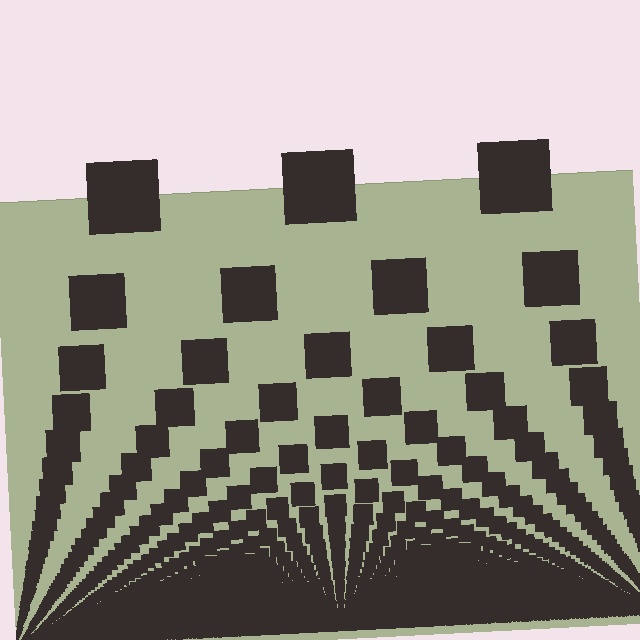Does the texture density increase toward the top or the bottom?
Density increases toward the bottom.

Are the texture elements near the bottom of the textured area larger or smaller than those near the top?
Smaller. The gradient is inverted — elements near the bottom are smaller and denser.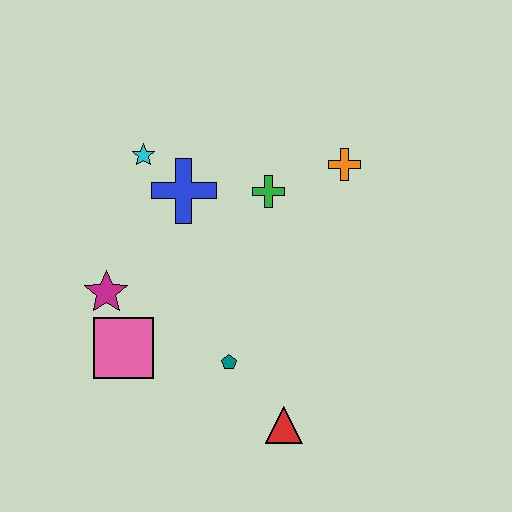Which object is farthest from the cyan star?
The red triangle is farthest from the cyan star.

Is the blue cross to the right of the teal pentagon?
No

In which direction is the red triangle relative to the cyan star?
The red triangle is below the cyan star.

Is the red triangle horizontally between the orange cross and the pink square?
Yes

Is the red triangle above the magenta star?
No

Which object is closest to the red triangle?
The teal pentagon is closest to the red triangle.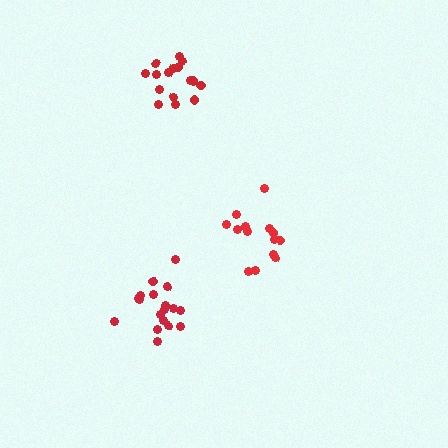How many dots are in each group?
Group 1: 18 dots, Group 2: 14 dots, Group 3: 16 dots (48 total).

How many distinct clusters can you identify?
There are 3 distinct clusters.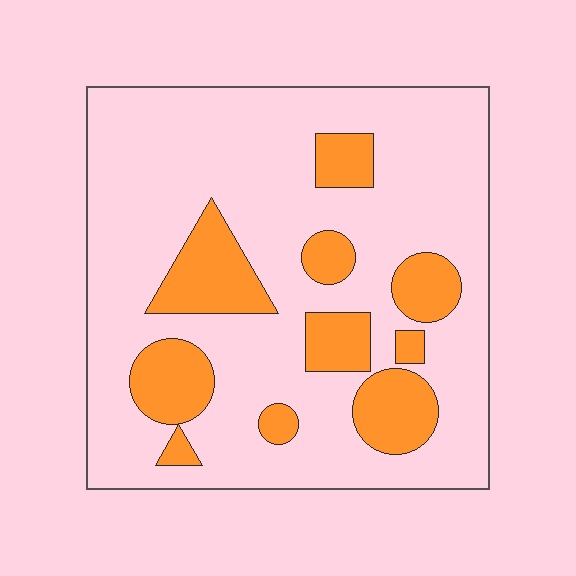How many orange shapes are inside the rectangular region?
10.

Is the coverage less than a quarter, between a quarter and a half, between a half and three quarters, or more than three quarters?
Less than a quarter.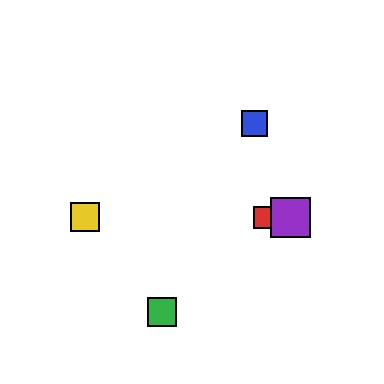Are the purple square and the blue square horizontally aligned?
No, the purple square is at y≈217 and the blue square is at y≈123.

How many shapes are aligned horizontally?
3 shapes (the red square, the yellow square, the purple square) are aligned horizontally.